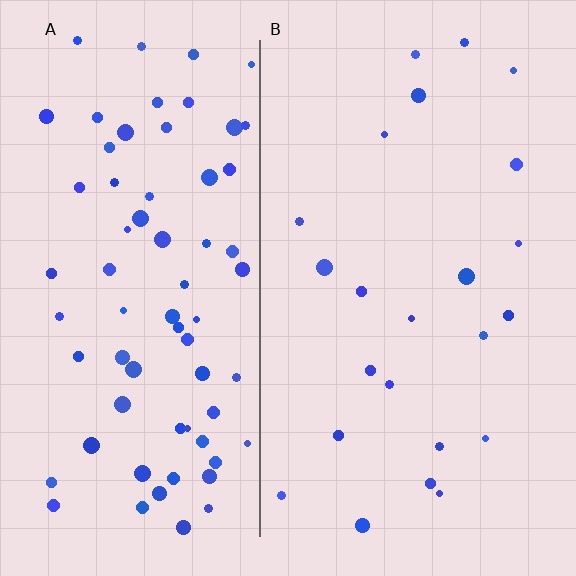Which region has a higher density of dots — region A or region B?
A (the left).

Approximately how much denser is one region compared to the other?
Approximately 3.0× — region A over region B.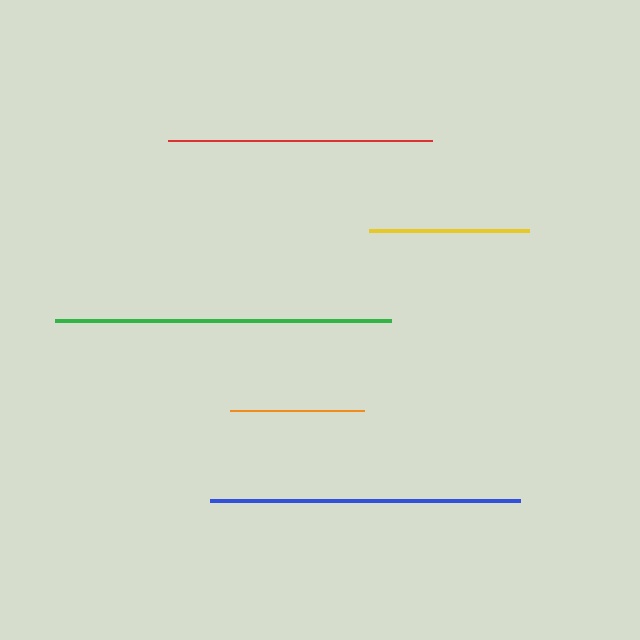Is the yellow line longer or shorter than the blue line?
The blue line is longer than the yellow line.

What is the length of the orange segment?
The orange segment is approximately 134 pixels long.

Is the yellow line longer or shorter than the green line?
The green line is longer than the yellow line.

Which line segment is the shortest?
The orange line is the shortest at approximately 134 pixels.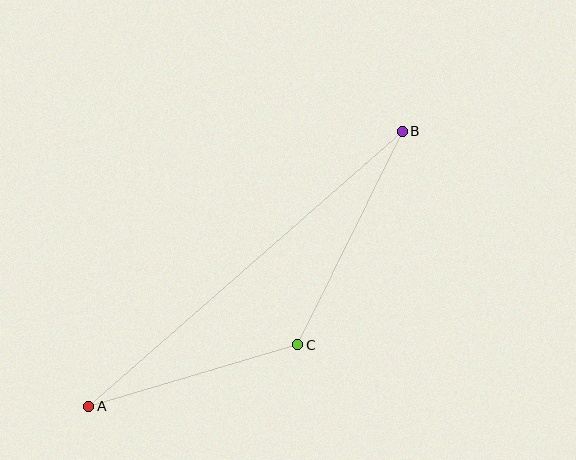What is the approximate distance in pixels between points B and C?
The distance between B and C is approximately 237 pixels.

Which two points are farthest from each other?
Points A and B are farthest from each other.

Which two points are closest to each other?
Points A and C are closest to each other.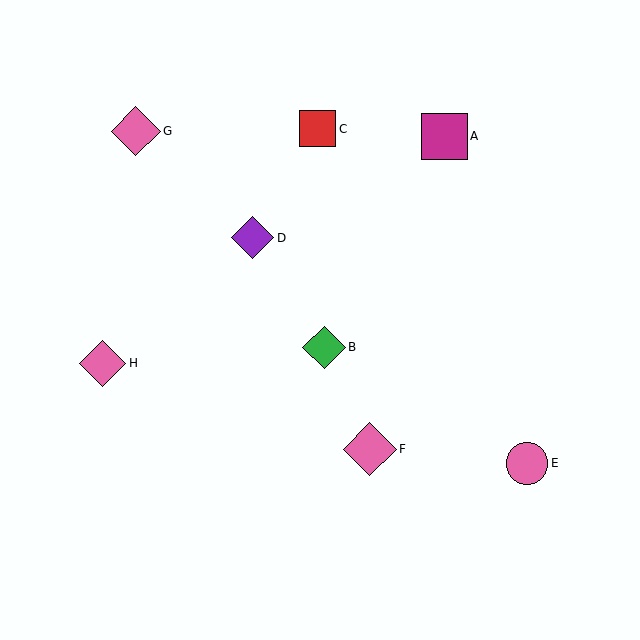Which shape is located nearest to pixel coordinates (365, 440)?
The pink diamond (labeled F) at (370, 449) is nearest to that location.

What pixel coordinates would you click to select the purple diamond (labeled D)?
Click at (253, 238) to select the purple diamond D.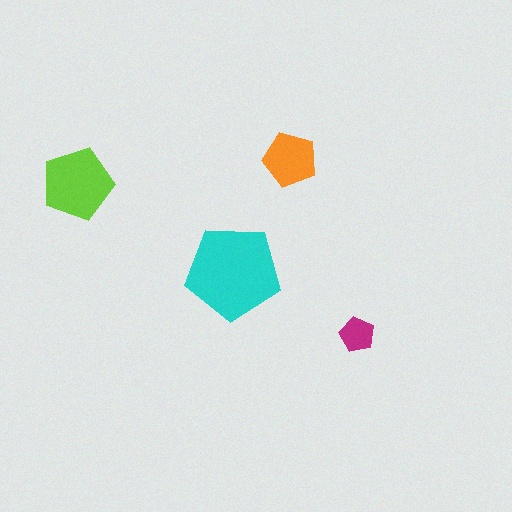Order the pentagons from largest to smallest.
the cyan one, the lime one, the orange one, the magenta one.